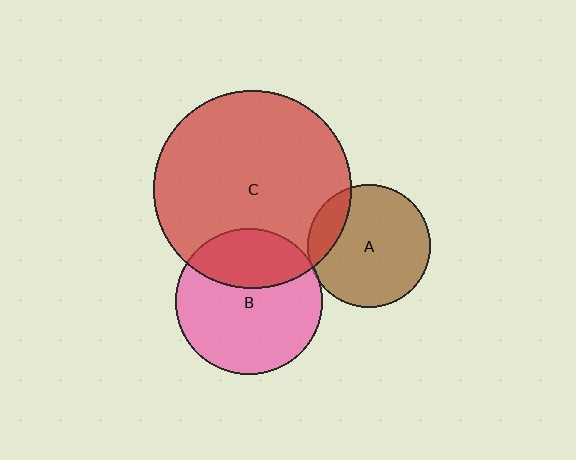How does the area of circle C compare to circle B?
Approximately 1.8 times.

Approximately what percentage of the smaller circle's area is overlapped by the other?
Approximately 30%.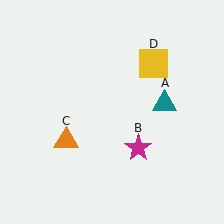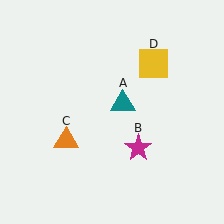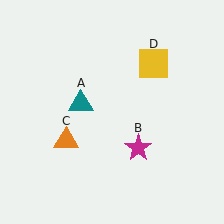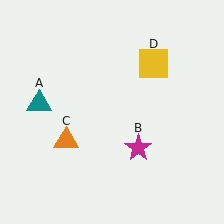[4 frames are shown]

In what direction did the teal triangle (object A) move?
The teal triangle (object A) moved left.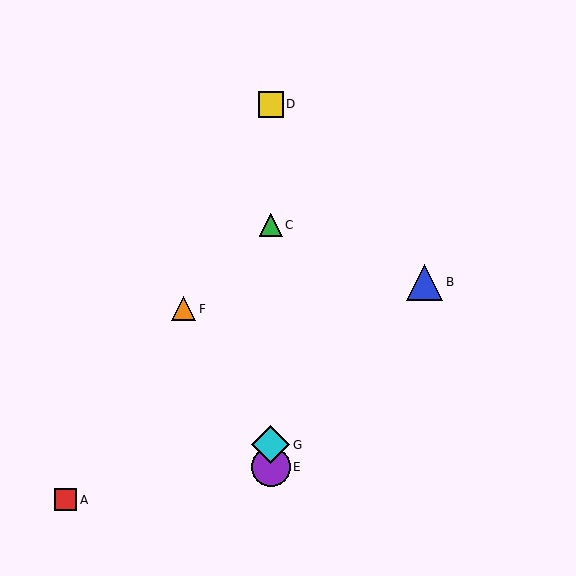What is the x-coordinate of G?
Object G is at x≈271.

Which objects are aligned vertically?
Objects C, D, E, G are aligned vertically.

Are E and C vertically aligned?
Yes, both are at x≈271.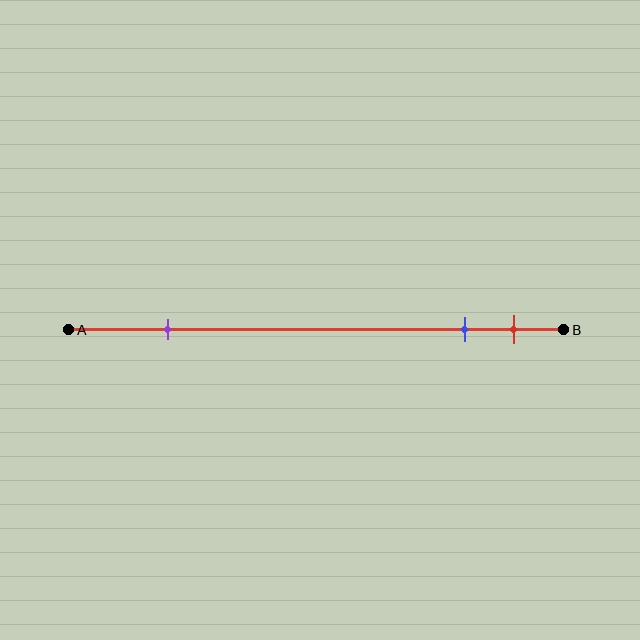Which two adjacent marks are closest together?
The blue and red marks are the closest adjacent pair.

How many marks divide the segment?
There are 3 marks dividing the segment.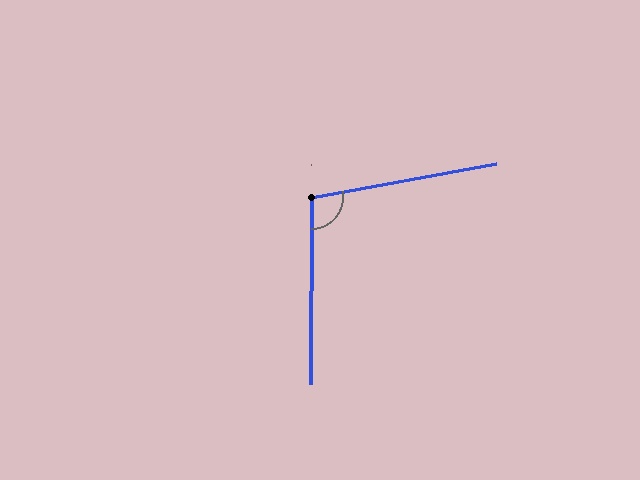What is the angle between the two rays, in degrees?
Approximately 101 degrees.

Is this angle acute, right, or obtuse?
It is obtuse.